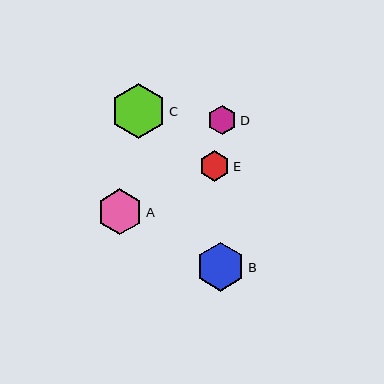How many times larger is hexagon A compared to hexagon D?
Hexagon A is approximately 1.6 times the size of hexagon D.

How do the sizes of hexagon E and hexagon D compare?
Hexagon E and hexagon D are approximately the same size.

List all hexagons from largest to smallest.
From largest to smallest: C, B, A, E, D.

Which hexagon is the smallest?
Hexagon D is the smallest with a size of approximately 29 pixels.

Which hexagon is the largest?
Hexagon C is the largest with a size of approximately 55 pixels.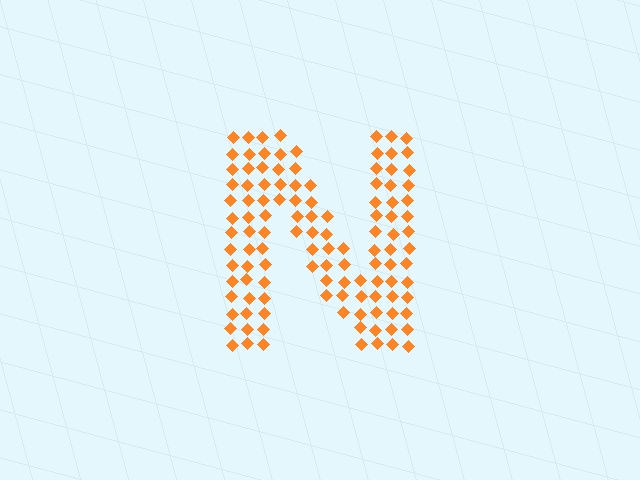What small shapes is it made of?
It is made of small diamonds.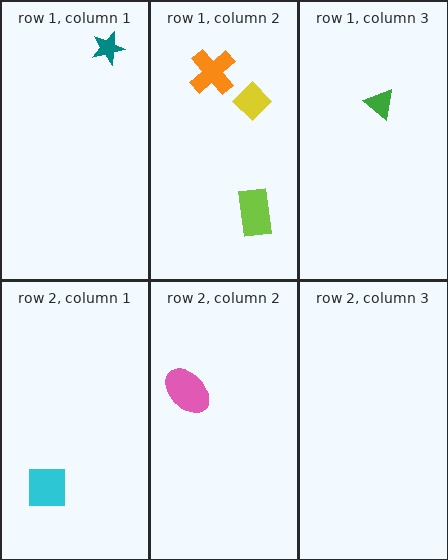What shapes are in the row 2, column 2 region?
The pink ellipse.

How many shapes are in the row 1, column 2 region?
3.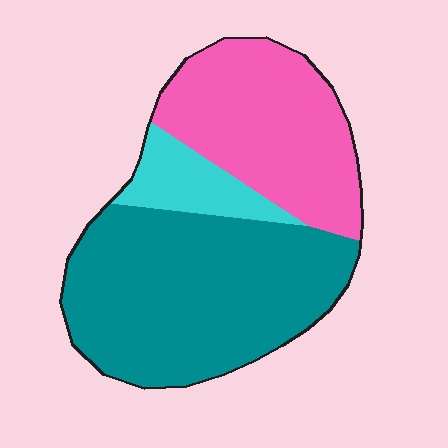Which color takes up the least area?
Cyan, at roughly 10%.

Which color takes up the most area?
Teal, at roughly 55%.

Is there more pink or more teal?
Teal.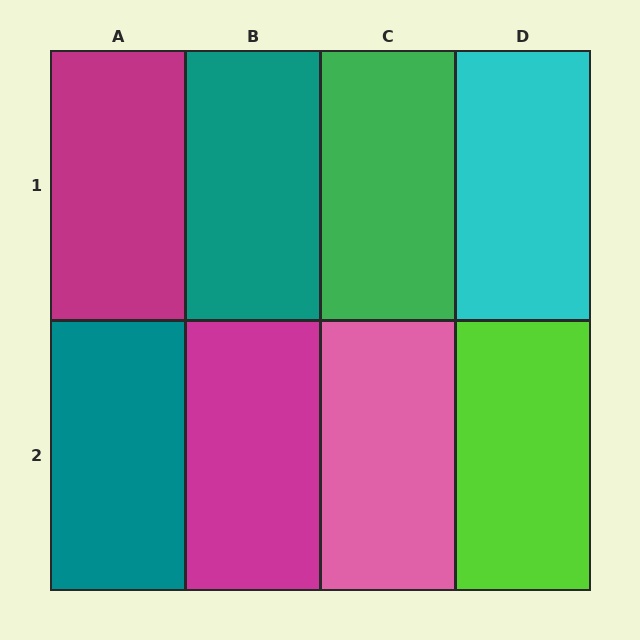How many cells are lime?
1 cell is lime.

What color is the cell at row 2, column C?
Pink.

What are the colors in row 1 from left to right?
Magenta, teal, green, cyan.